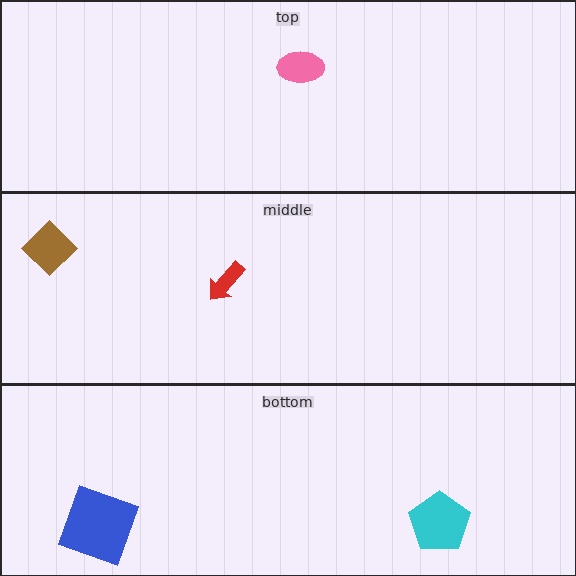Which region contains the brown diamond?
The middle region.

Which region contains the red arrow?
The middle region.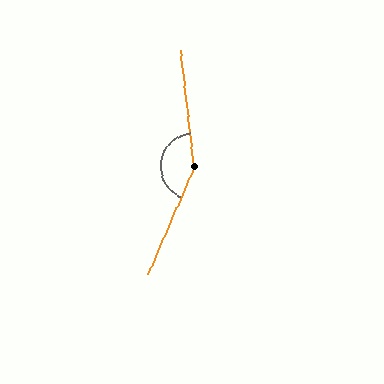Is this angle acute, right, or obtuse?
It is obtuse.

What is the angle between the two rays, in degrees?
Approximately 150 degrees.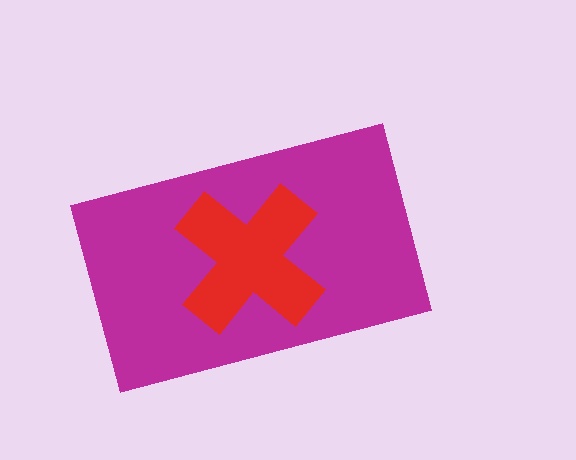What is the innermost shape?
The red cross.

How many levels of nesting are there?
2.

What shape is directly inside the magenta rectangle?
The red cross.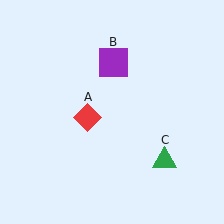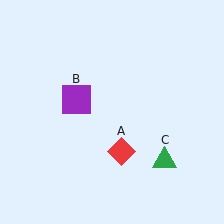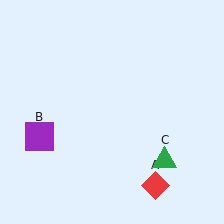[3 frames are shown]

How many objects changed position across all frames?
2 objects changed position: red diamond (object A), purple square (object B).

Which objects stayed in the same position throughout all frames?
Green triangle (object C) remained stationary.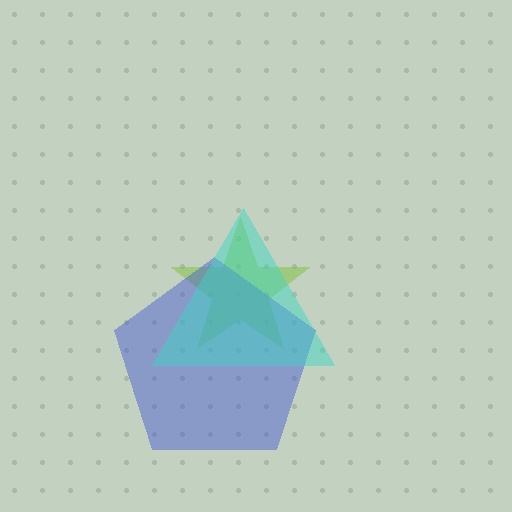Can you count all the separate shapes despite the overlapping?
Yes, there are 3 separate shapes.